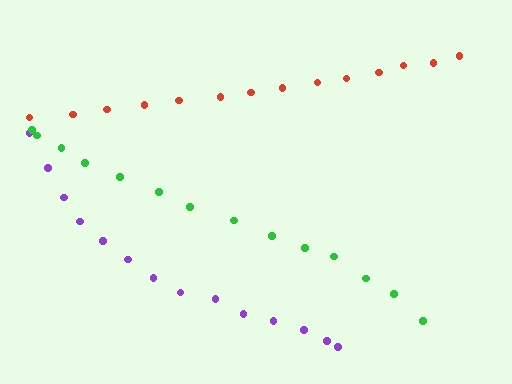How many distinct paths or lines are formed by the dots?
There are 3 distinct paths.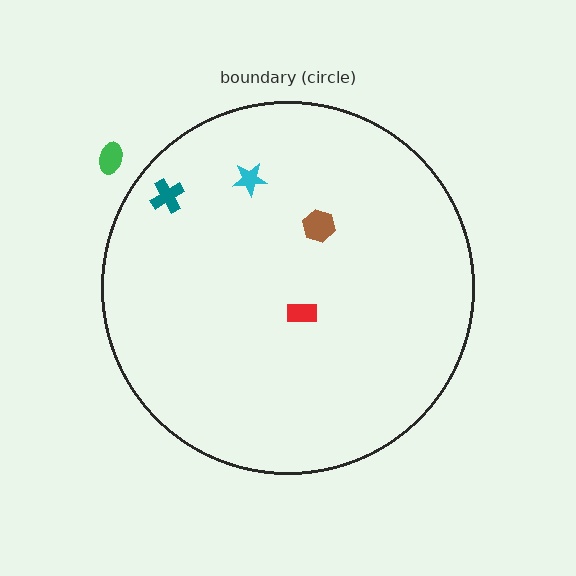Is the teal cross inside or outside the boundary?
Inside.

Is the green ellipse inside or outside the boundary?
Outside.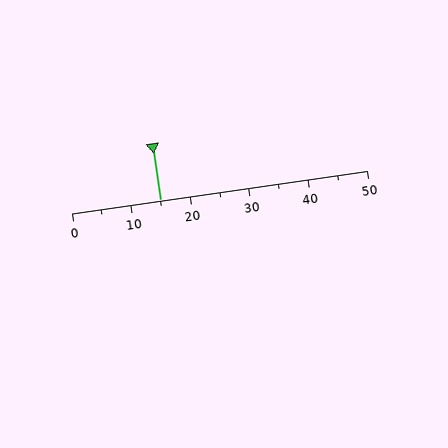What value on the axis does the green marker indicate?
The marker indicates approximately 15.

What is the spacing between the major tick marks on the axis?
The major ticks are spaced 10 apart.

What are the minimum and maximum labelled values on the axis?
The axis runs from 0 to 50.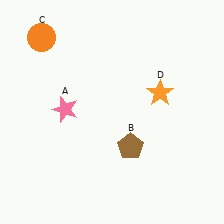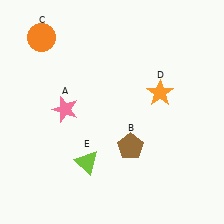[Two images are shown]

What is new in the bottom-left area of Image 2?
A lime triangle (E) was added in the bottom-left area of Image 2.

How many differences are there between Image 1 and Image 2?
There is 1 difference between the two images.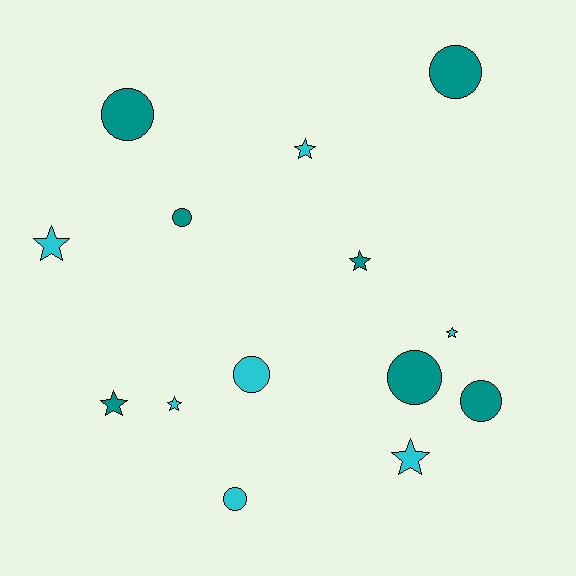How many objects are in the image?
There are 14 objects.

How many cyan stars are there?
There are 5 cyan stars.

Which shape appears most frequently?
Star, with 7 objects.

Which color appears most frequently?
Cyan, with 7 objects.